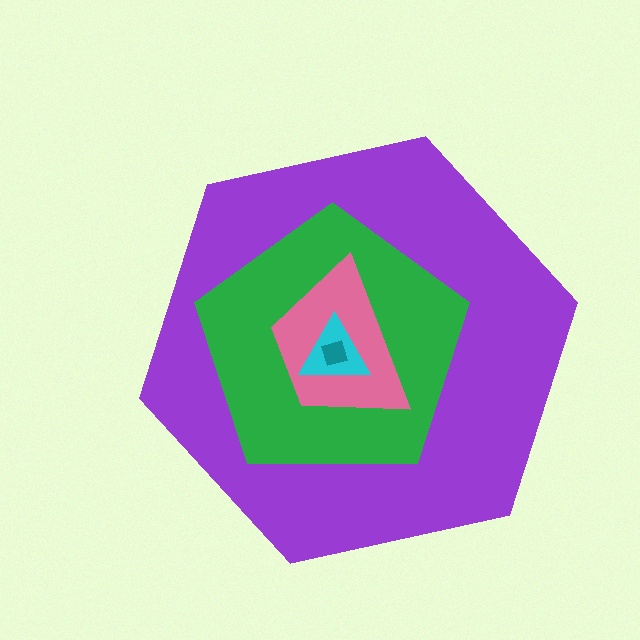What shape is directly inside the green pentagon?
The pink trapezoid.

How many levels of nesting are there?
5.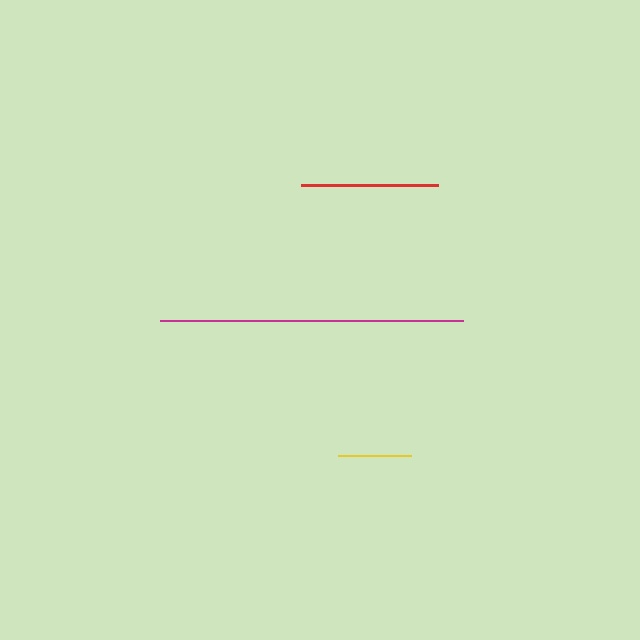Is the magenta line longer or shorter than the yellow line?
The magenta line is longer than the yellow line.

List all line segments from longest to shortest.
From longest to shortest: magenta, red, yellow.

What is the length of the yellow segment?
The yellow segment is approximately 72 pixels long.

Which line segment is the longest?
The magenta line is the longest at approximately 303 pixels.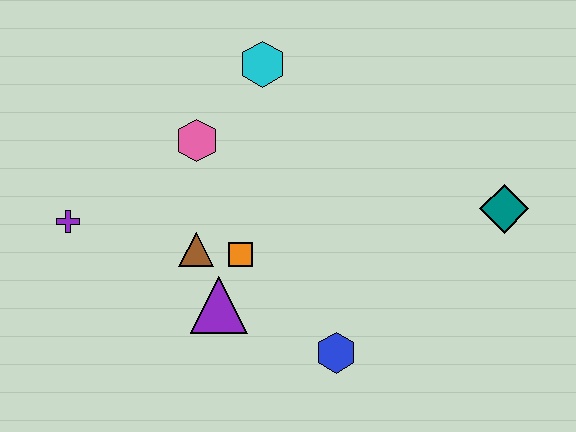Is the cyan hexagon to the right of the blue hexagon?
No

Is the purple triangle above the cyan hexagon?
No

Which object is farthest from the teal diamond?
The purple cross is farthest from the teal diamond.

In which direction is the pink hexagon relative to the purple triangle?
The pink hexagon is above the purple triangle.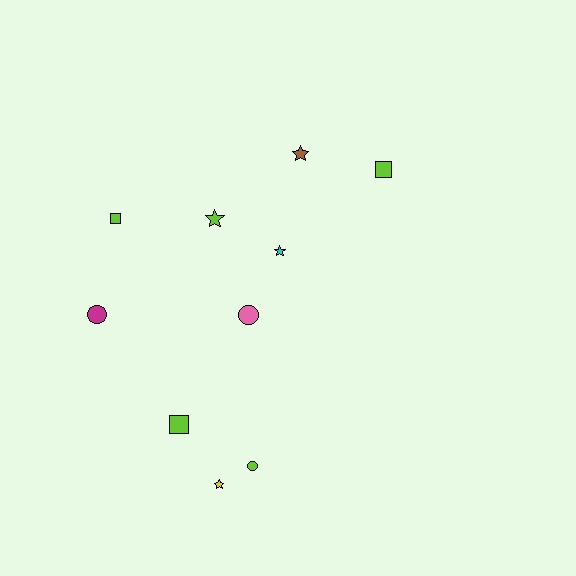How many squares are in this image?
There are 3 squares.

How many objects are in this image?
There are 10 objects.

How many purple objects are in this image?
There are no purple objects.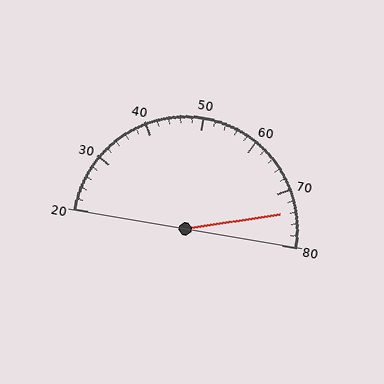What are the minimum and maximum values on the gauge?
The gauge ranges from 20 to 80.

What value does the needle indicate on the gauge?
The needle indicates approximately 74.